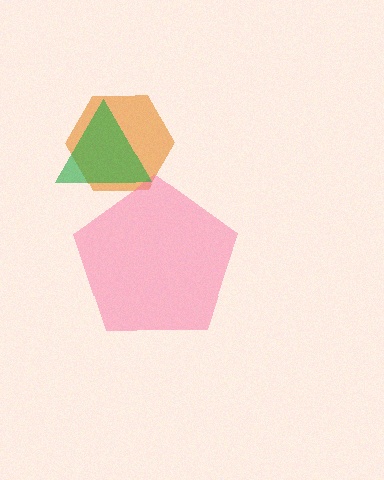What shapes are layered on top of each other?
The layered shapes are: an orange hexagon, a pink pentagon, a green triangle.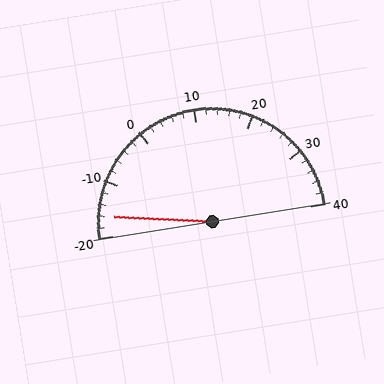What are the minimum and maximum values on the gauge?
The gauge ranges from -20 to 40.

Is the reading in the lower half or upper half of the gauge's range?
The reading is in the lower half of the range (-20 to 40).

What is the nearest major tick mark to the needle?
The nearest major tick mark is -20.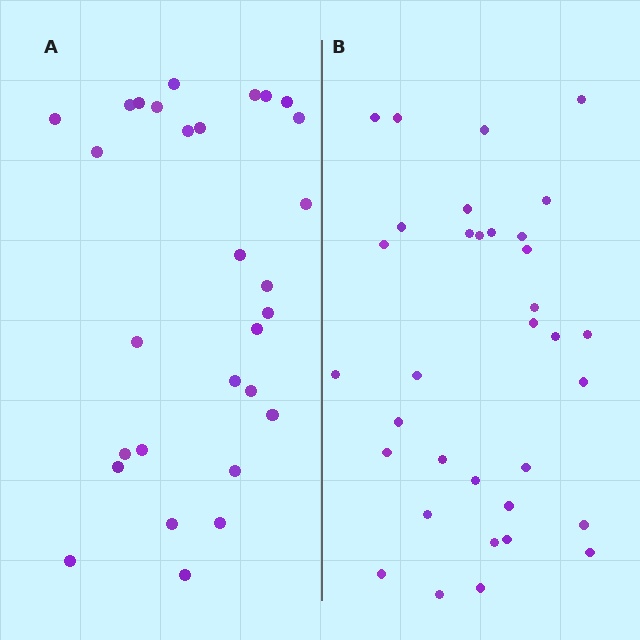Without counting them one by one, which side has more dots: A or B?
Region B (the right region) has more dots.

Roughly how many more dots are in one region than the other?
Region B has about 5 more dots than region A.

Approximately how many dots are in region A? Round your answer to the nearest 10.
About 30 dots. (The exact count is 29, which rounds to 30.)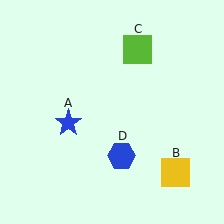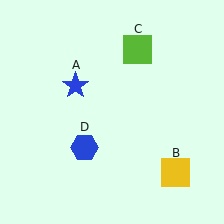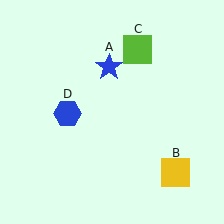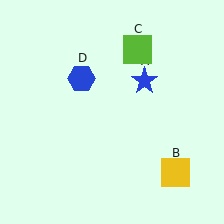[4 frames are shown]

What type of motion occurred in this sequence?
The blue star (object A), blue hexagon (object D) rotated clockwise around the center of the scene.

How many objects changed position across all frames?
2 objects changed position: blue star (object A), blue hexagon (object D).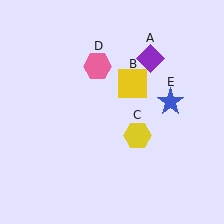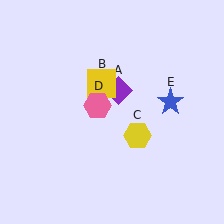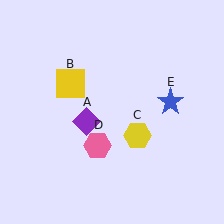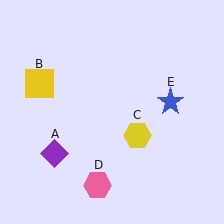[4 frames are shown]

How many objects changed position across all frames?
3 objects changed position: purple diamond (object A), yellow square (object B), pink hexagon (object D).